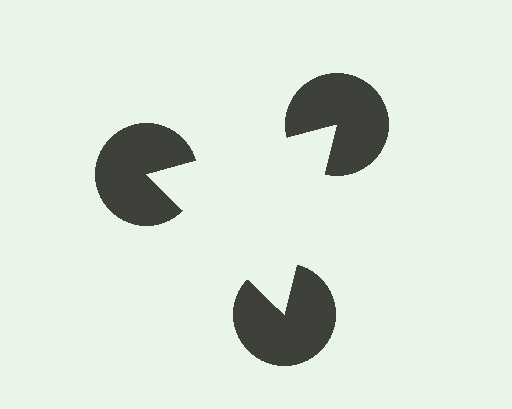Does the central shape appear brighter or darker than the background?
It typically appears slightly brighter than the background, even though no actual brightness change is drawn.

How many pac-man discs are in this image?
There are 3 — one at each vertex of the illusory triangle.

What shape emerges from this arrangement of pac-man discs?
An illusory triangle — its edges are inferred from the aligned wedge cuts in the pac-man discs, not physically drawn.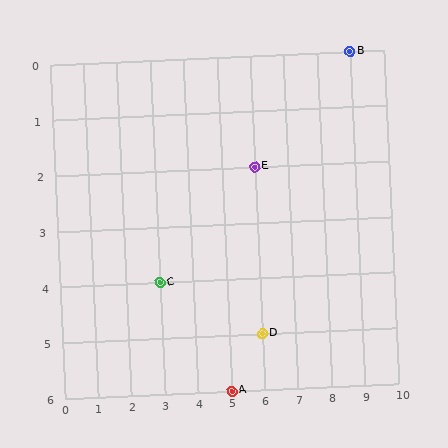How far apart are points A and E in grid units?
Points A and E are 1 column and 4 rows apart (about 4.1 grid units diagonally).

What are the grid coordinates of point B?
Point B is at grid coordinates (9, 0).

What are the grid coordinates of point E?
Point E is at grid coordinates (6, 2).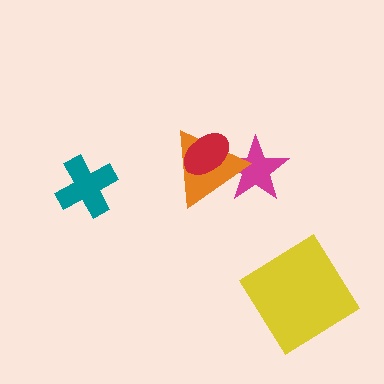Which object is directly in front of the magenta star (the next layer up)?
The orange triangle is directly in front of the magenta star.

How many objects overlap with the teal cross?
0 objects overlap with the teal cross.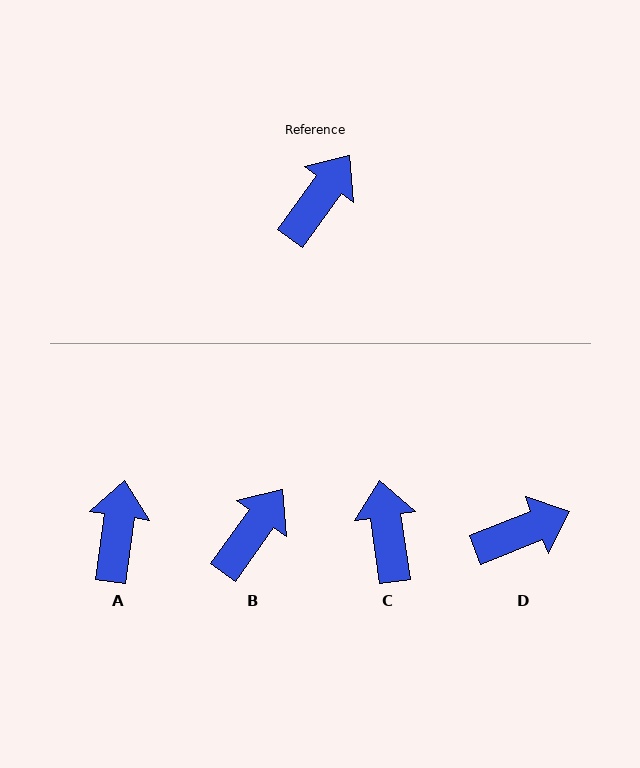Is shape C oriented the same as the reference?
No, it is off by about 44 degrees.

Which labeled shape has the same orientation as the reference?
B.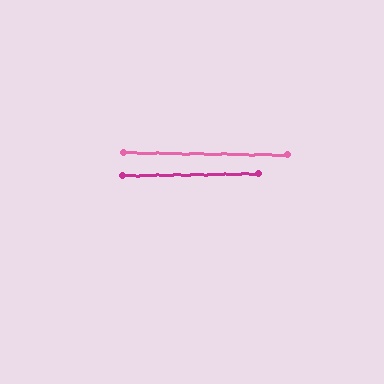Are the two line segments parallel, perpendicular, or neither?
Parallel — their directions differ by only 1.4°.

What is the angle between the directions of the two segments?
Approximately 1 degree.